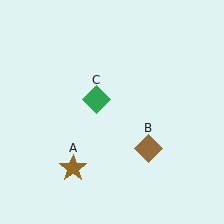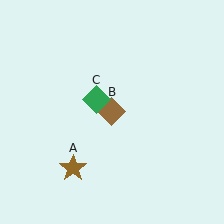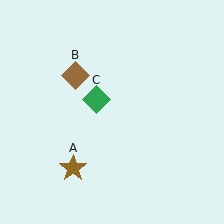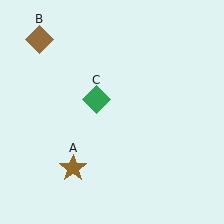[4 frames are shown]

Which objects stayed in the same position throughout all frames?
Brown star (object A) and green diamond (object C) remained stationary.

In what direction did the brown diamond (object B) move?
The brown diamond (object B) moved up and to the left.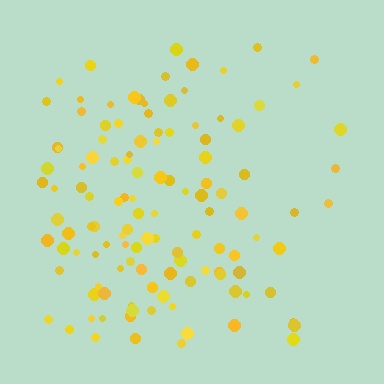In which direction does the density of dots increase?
From right to left, with the left side densest.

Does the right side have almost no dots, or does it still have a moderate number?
Still a moderate number, just noticeably fewer than the left.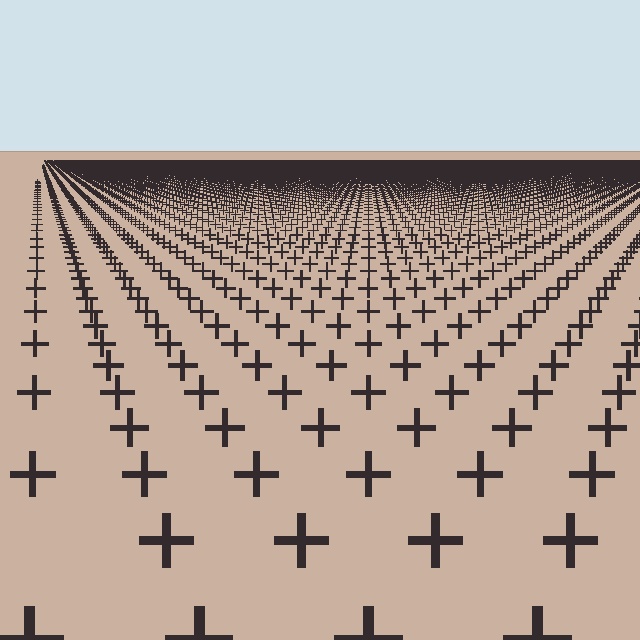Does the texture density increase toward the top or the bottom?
Density increases toward the top.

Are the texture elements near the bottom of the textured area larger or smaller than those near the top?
Larger. Near the bottom, elements are closer to the viewer and appear at a bigger on-screen size.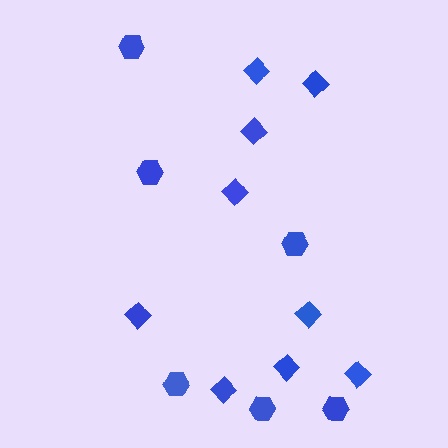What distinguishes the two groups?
There are 2 groups: one group of diamonds (9) and one group of hexagons (6).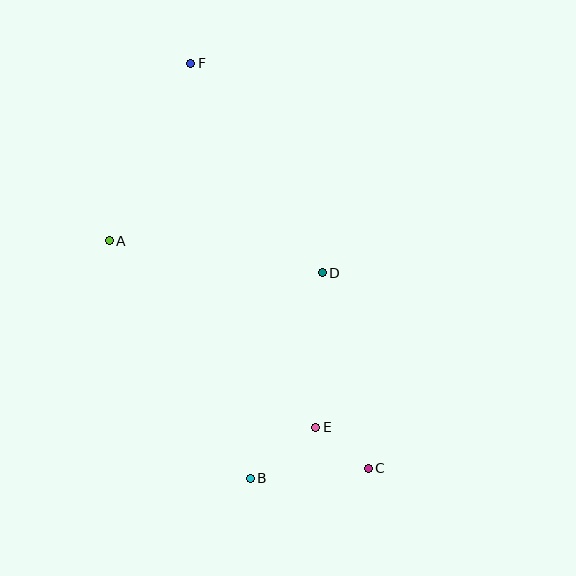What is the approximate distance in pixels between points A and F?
The distance between A and F is approximately 195 pixels.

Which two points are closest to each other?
Points C and E are closest to each other.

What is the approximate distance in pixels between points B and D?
The distance between B and D is approximately 217 pixels.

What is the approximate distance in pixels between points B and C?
The distance between B and C is approximately 118 pixels.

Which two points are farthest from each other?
Points C and F are farthest from each other.